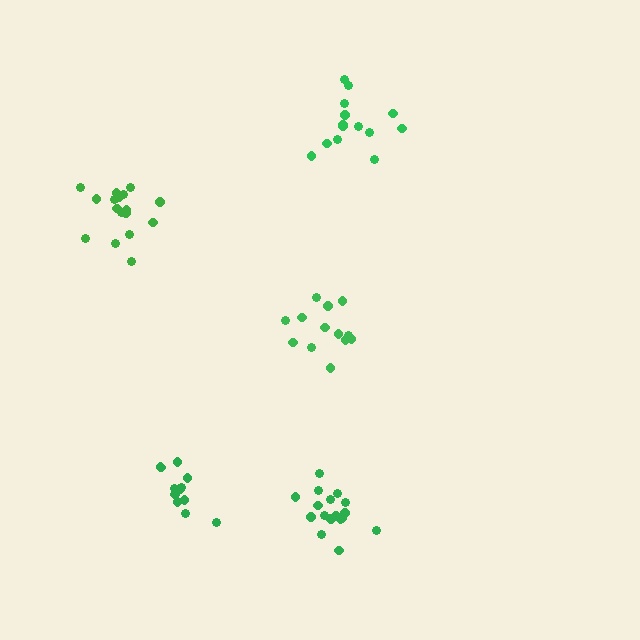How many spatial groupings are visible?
There are 5 spatial groupings.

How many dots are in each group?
Group 1: 17 dots, Group 2: 12 dots, Group 3: 17 dots, Group 4: 13 dots, Group 5: 15 dots (74 total).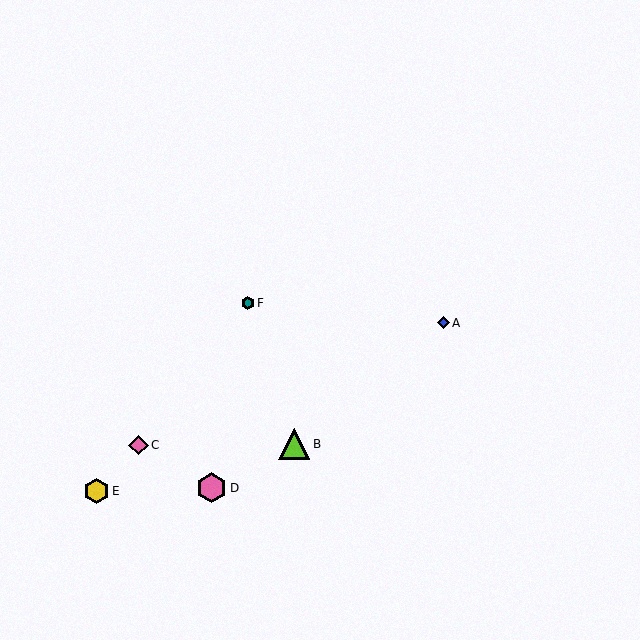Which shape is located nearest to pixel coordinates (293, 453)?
The lime triangle (labeled B) at (294, 444) is nearest to that location.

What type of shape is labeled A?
Shape A is a blue diamond.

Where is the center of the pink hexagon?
The center of the pink hexagon is at (212, 488).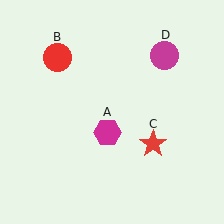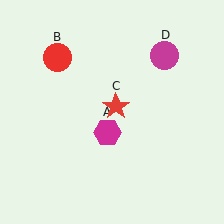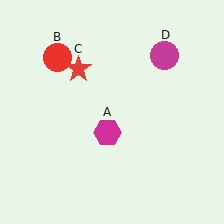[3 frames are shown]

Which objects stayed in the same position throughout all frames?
Magenta hexagon (object A) and red circle (object B) and magenta circle (object D) remained stationary.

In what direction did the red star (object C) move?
The red star (object C) moved up and to the left.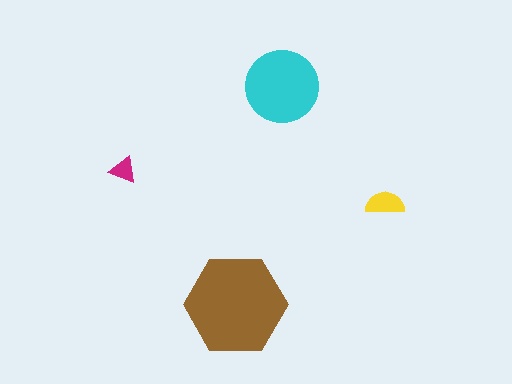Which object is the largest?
The brown hexagon.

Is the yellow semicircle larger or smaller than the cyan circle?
Smaller.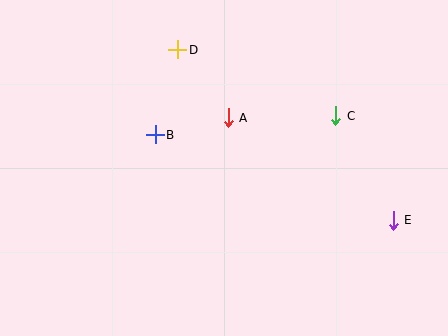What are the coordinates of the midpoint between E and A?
The midpoint between E and A is at (311, 169).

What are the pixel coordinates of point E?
Point E is at (393, 220).